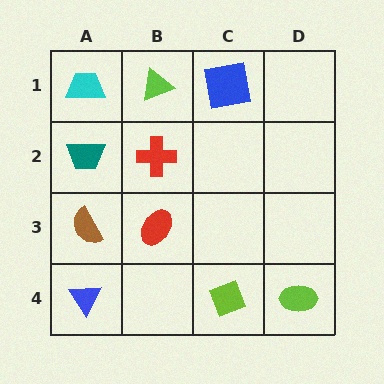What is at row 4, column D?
A lime ellipse.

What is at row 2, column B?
A red cross.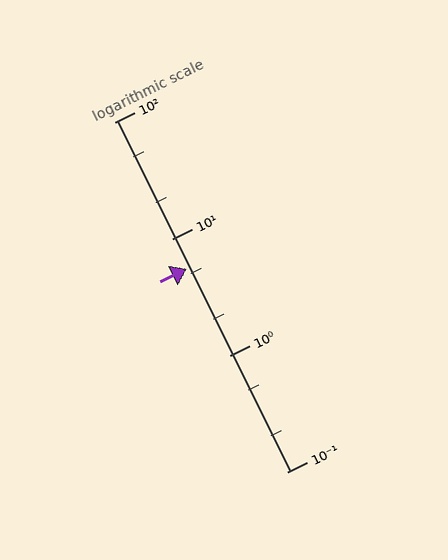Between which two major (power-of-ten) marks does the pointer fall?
The pointer is between 1 and 10.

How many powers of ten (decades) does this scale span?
The scale spans 3 decades, from 0.1 to 100.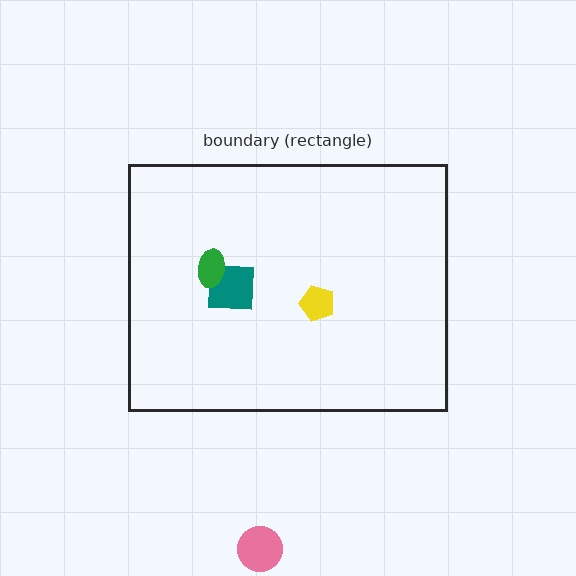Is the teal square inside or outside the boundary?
Inside.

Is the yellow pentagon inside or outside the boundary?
Inside.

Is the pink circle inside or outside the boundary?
Outside.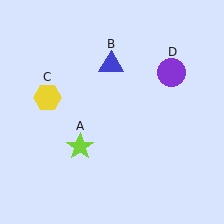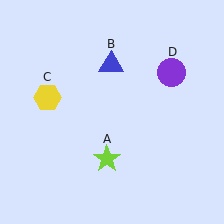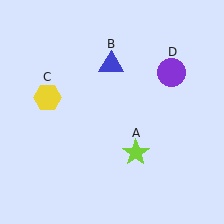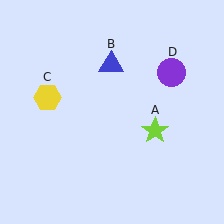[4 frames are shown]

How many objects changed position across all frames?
1 object changed position: lime star (object A).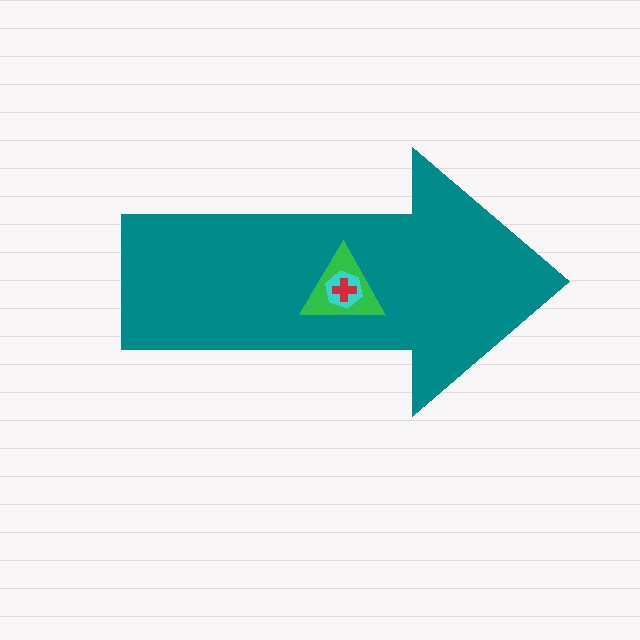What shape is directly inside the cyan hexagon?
The red cross.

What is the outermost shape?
The teal arrow.